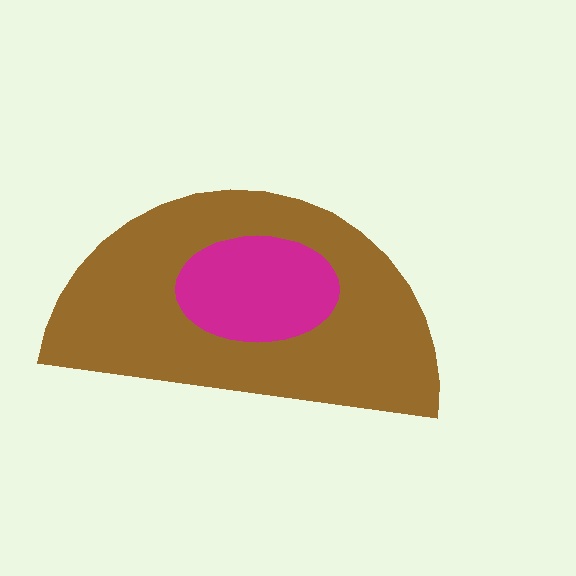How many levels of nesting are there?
2.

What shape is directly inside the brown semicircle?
The magenta ellipse.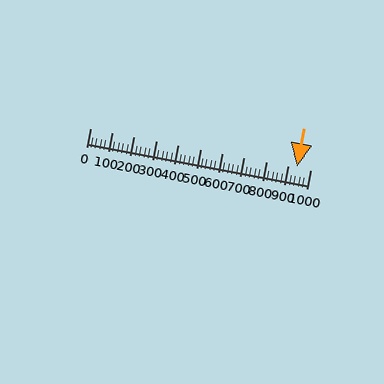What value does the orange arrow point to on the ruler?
The orange arrow points to approximately 940.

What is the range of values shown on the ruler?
The ruler shows values from 0 to 1000.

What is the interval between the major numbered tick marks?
The major tick marks are spaced 100 units apart.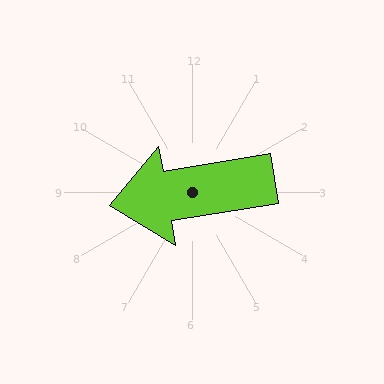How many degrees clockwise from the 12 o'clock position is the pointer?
Approximately 261 degrees.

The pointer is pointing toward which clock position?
Roughly 9 o'clock.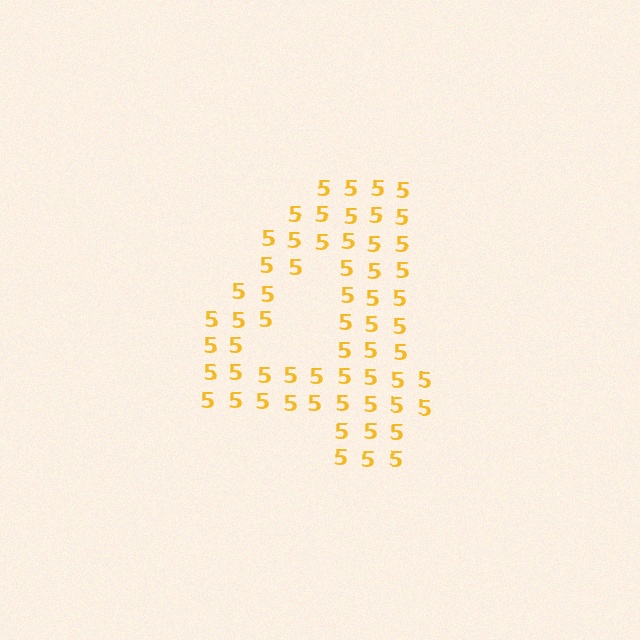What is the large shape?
The large shape is the digit 4.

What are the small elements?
The small elements are digit 5's.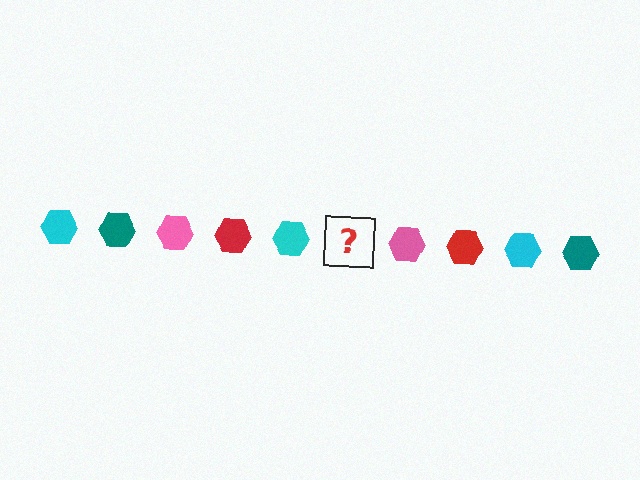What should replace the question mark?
The question mark should be replaced with a teal hexagon.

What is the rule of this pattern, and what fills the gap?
The rule is that the pattern cycles through cyan, teal, pink, red hexagons. The gap should be filled with a teal hexagon.